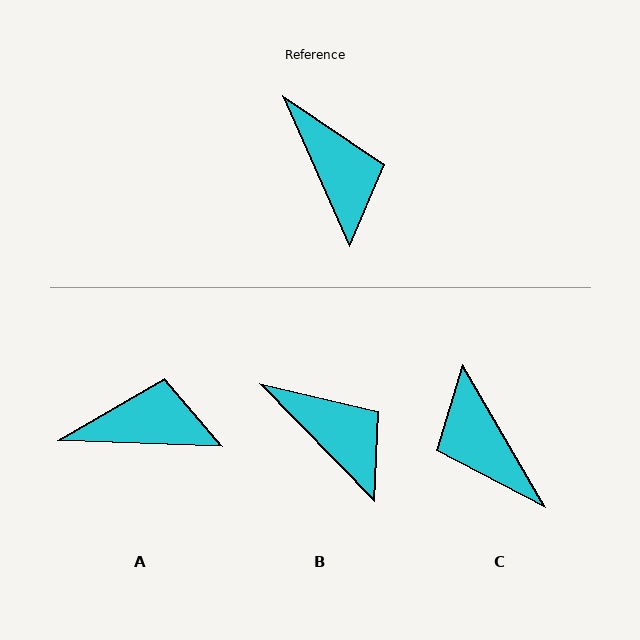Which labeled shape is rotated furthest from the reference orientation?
C, about 174 degrees away.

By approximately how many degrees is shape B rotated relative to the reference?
Approximately 21 degrees counter-clockwise.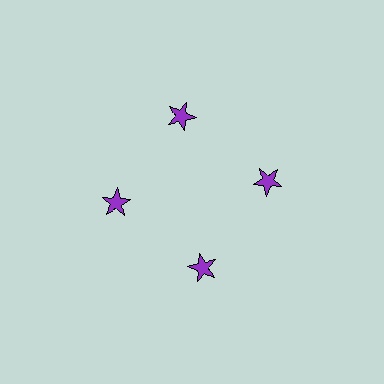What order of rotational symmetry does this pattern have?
This pattern has 4-fold rotational symmetry.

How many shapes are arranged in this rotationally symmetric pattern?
There are 4 shapes, arranged in 4 groups of 1.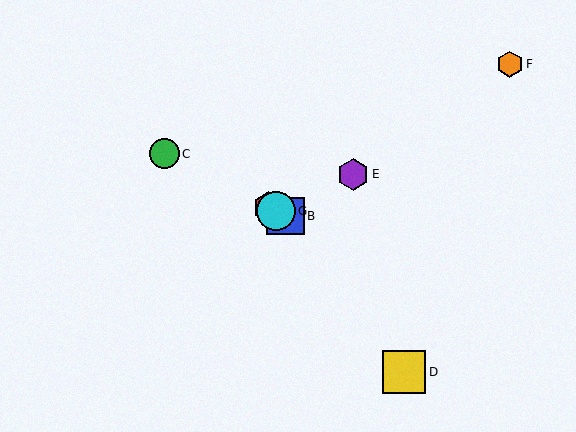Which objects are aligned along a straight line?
Objects A, B, C, G are aligned along a straight line.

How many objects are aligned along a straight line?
4 objects (A, B, C, G) are aligned along a straight line.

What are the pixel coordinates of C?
Object C is at (164, 154).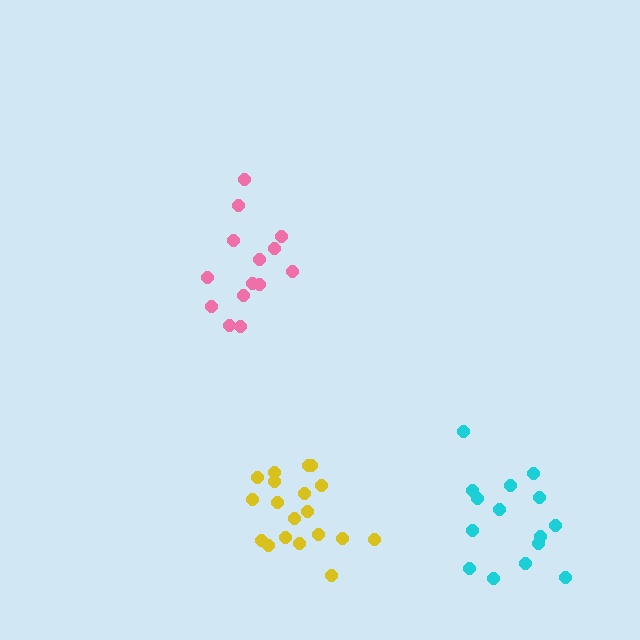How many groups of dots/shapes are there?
There are 3 groups.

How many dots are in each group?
Group 1: 19 dots, Group 2: 14 dots, Group 3: 15 dots (48 total).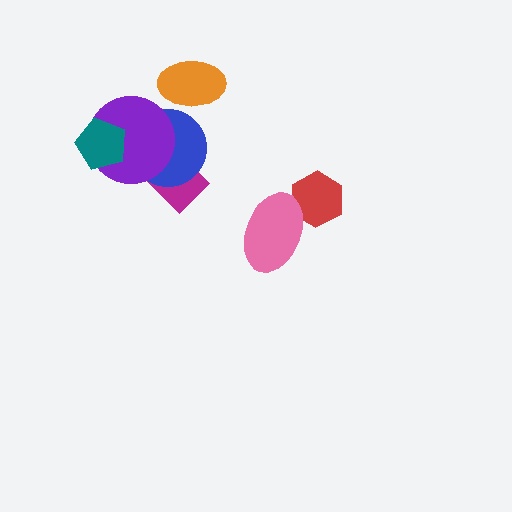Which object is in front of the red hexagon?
The pink ellipse is in front of the red hexagon.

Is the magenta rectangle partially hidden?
Yes, it is partially covered by another shape.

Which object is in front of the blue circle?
The purple circle is in front of the blue circle.